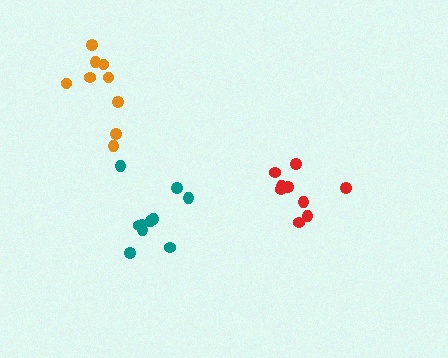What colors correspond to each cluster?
The clusters are colored: red, teal, orange.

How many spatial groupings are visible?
There are 3 spatial groupings.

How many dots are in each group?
Group 1: 9 dots, Group 2: 10 dots, Group 3: 9 dots (28 total).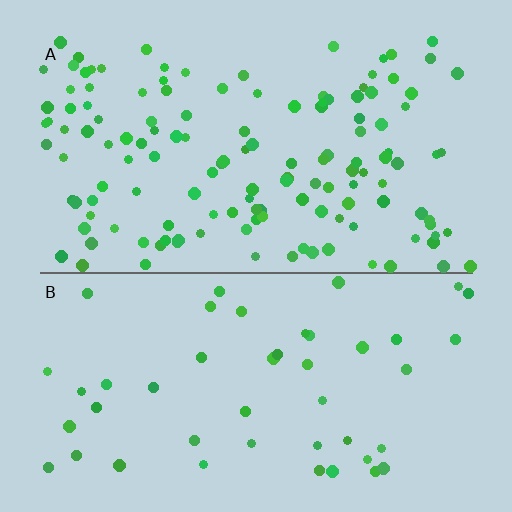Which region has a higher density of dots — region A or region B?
A (the top).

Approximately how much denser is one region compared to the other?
Approximately 2.9× — region A over region B.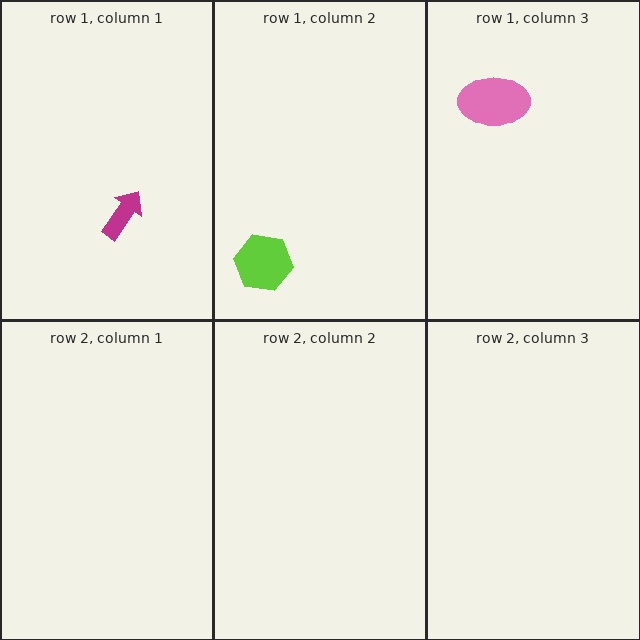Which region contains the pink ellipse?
The row 1, column 3 region.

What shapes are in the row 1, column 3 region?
The pink ellipse.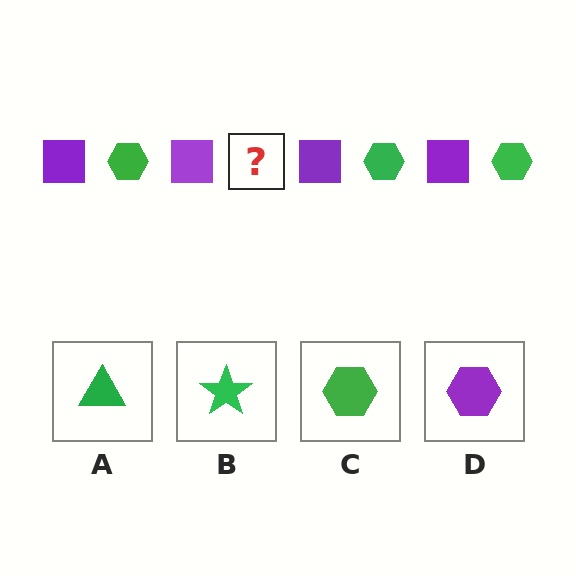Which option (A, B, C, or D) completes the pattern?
C.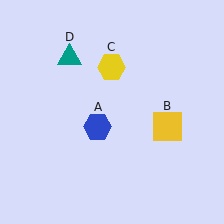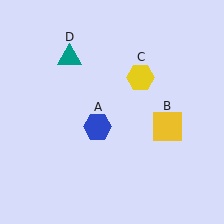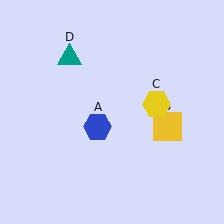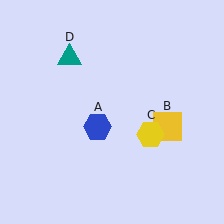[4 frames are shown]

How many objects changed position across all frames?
1 object changed position: yellow hexagon (object C).